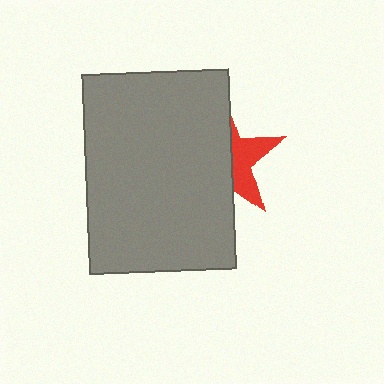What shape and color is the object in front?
The object in front is a gray rectangle.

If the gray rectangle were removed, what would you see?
You would see the complete red star.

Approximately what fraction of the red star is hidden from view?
Roughly 62% of the red star is hidden behind the gray rectangle.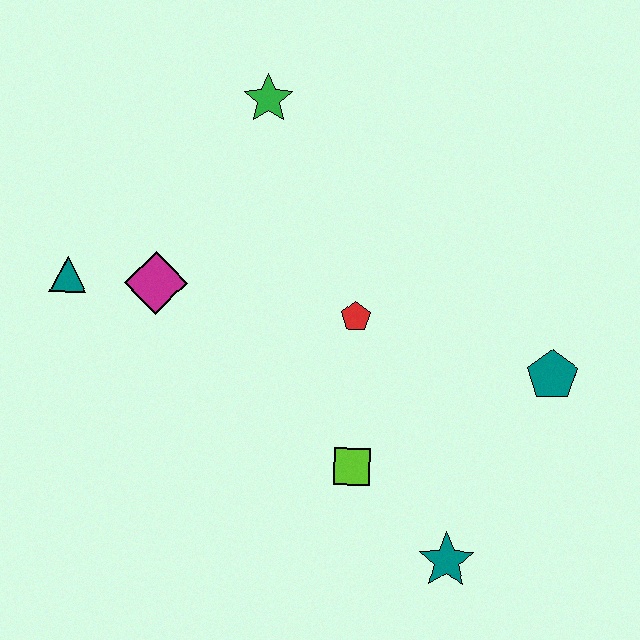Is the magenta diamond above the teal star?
Yes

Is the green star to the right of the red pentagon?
No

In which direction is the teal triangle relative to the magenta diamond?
The teal triangle is to the left of the magenta diamond.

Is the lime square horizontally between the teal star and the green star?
Yes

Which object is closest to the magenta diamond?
The teal triangle is closest to the magenta diamond.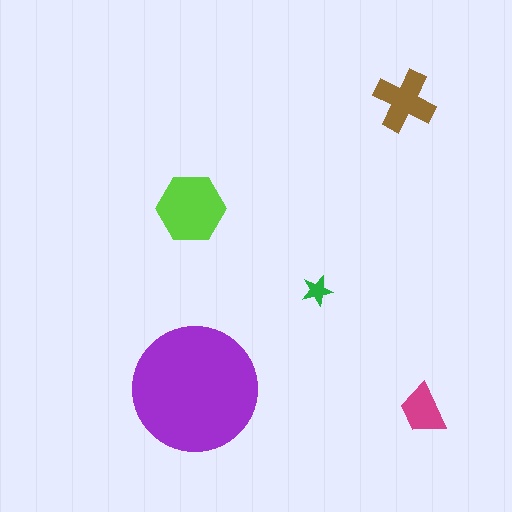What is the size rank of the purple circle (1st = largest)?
1st.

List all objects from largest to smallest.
The purple circle, the lime hexagon, the brown cross, the magenta trapezoid, the green star.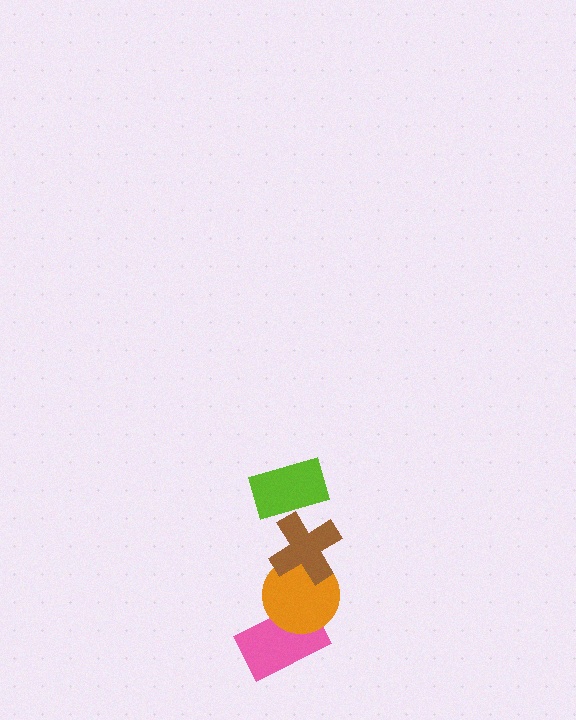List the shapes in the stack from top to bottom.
From top to bottom: the lime rectangle, the brown cross, the orange circle, the pink rectangle.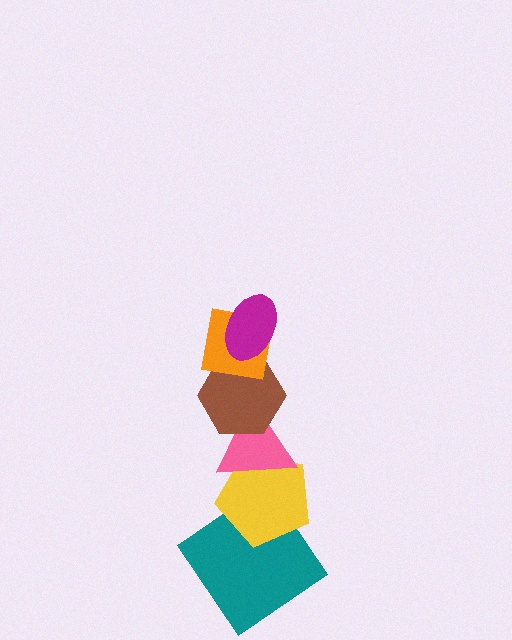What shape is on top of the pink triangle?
The brown hexagon is on top of the pink triangle.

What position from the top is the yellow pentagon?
The yellow pentagon is 5th from the top.